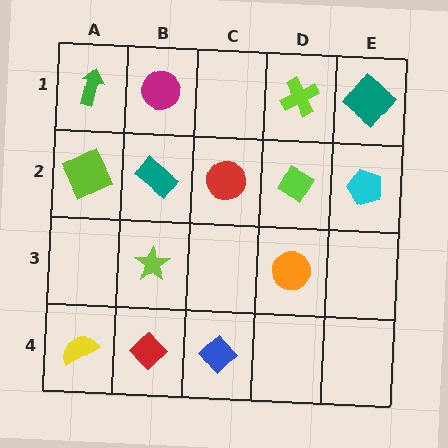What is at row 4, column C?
A blue diamond.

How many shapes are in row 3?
2 shapes.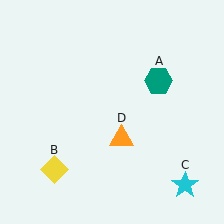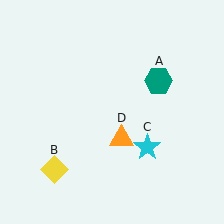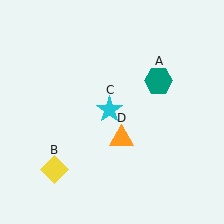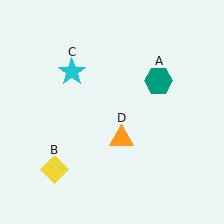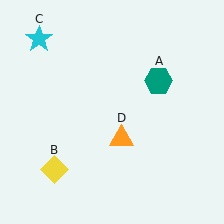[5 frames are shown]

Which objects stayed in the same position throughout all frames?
Teal hexagon (object A) and yellow diamond (object B) and orange triangle (object D) remained stationary.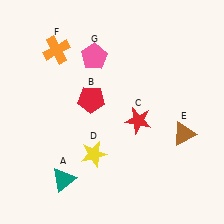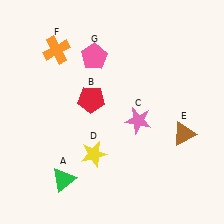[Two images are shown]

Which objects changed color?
A changed from teal to green. C changed from red to pink.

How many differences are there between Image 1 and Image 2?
There are 2 differences between the two images.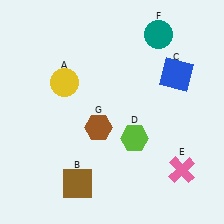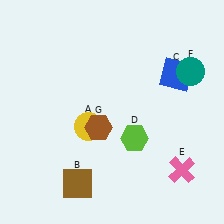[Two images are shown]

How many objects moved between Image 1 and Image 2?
2 objects moved between the two images.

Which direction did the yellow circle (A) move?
The yellow circle (A) moved down.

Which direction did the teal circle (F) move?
The teal circle (F) moved down.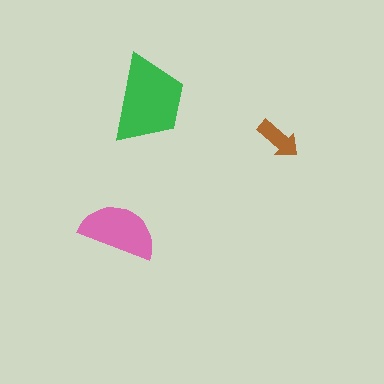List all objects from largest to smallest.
The green trapezoid, the pink semicircle, the brown arrow.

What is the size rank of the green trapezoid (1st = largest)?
1st.